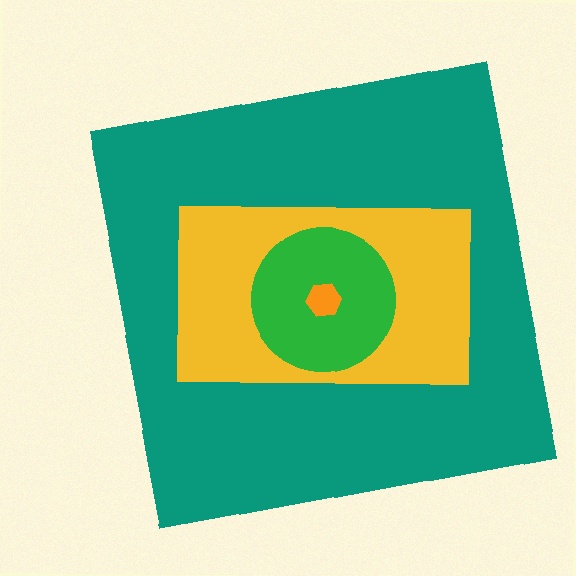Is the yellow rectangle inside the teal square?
Yes.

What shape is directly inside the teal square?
The yellow rectangle.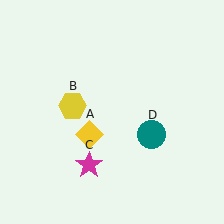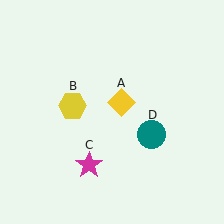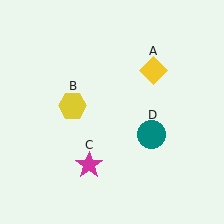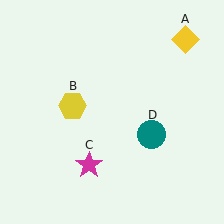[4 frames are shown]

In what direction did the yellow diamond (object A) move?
The yellow diamond (object A) moved up and to the right.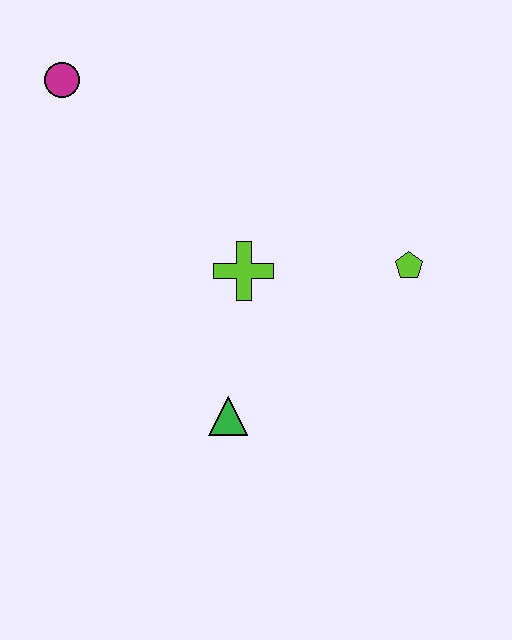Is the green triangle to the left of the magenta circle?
No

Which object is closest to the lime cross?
The green triangle is closest to the lime cross.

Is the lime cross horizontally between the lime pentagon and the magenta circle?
Yes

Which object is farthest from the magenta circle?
The lime pentagon is farthest from the magenta circle.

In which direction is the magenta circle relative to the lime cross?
The magenta circle is above the lime cross.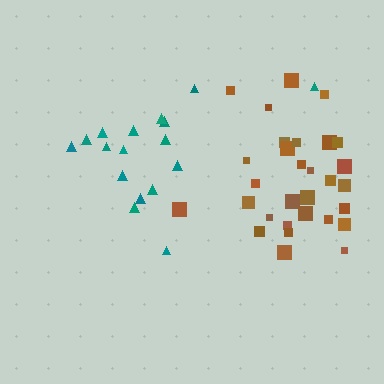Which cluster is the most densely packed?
Brown.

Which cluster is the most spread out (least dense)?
Teal.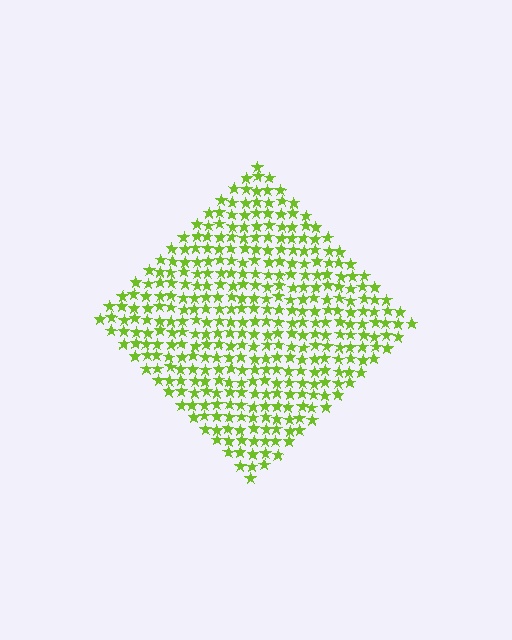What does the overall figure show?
The overall figure shows a diamond.